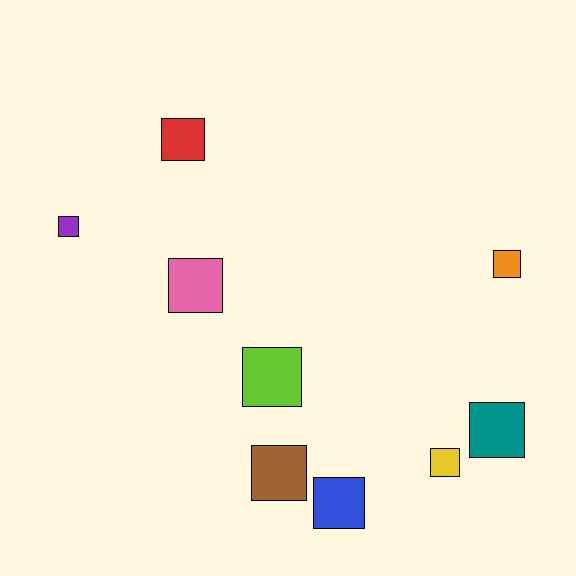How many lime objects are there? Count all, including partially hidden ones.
There is 1 lime object.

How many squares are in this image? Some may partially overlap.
There are 9 squares.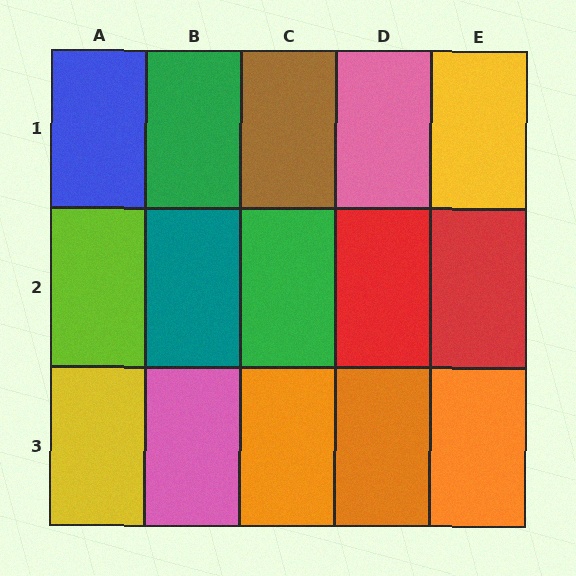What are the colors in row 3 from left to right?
Yellow, pink, orange, orange, orange.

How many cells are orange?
3 cells are orange.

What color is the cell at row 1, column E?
Yellow.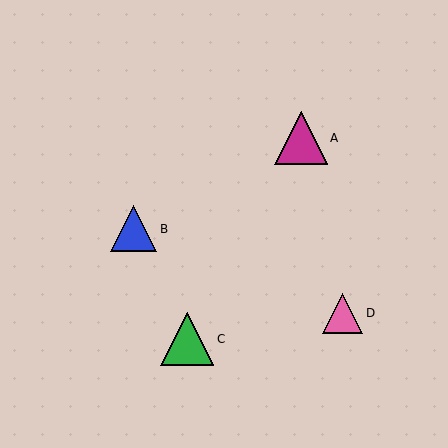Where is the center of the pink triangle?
The center of the pink triangle is at (342, 313).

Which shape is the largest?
The green triangle (labeled C) is the largest.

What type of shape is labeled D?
Shape D is a pink triangle.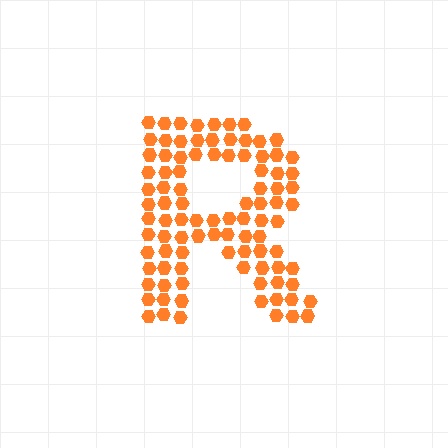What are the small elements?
The small elements are hexagons.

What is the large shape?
The large shape is the letter R.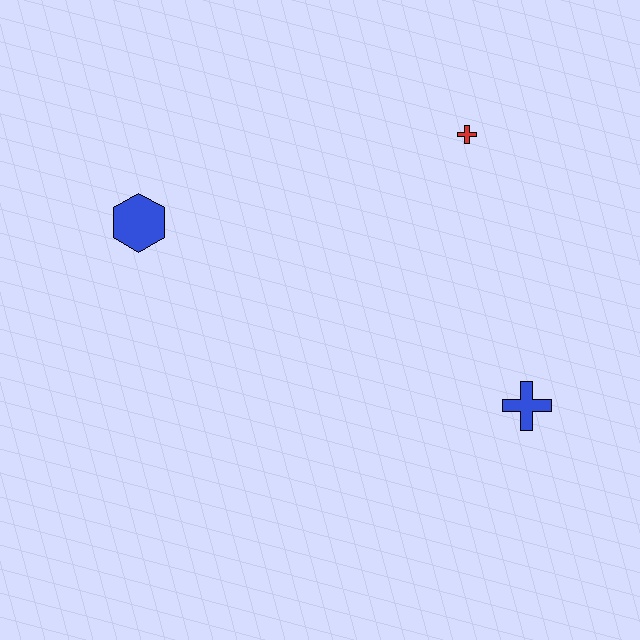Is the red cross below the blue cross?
No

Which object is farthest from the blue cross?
The blue hexagon is farthest from the blue cross.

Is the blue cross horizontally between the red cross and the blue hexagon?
No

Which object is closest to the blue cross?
The red cross is closest to the blue cross.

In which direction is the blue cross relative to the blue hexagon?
The blue cross is to the right of the blue hexagon.